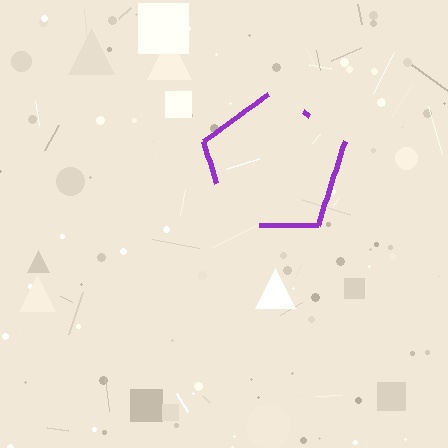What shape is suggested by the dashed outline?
The dashed outline suggests a pentagon.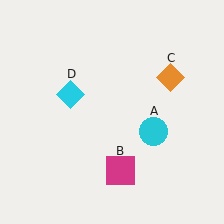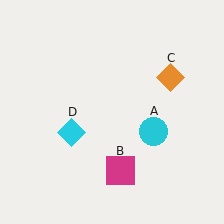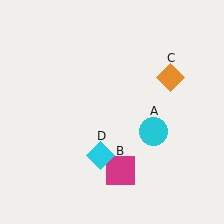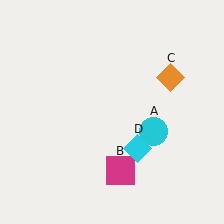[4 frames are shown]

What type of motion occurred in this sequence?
The cyan diamond (object D) rotated counterclockwise around the center of the scene.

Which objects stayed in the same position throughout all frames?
Cyan circle (object A) and magenta square (object B) and orange diamond (object C) remained stationary.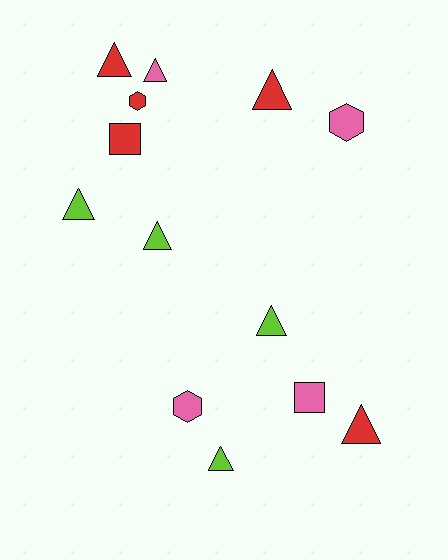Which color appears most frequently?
Red, with 5 objects.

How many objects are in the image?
There are 13 objects.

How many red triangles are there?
There are 3 red triangles.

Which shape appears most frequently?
Triangle, with 8 objects.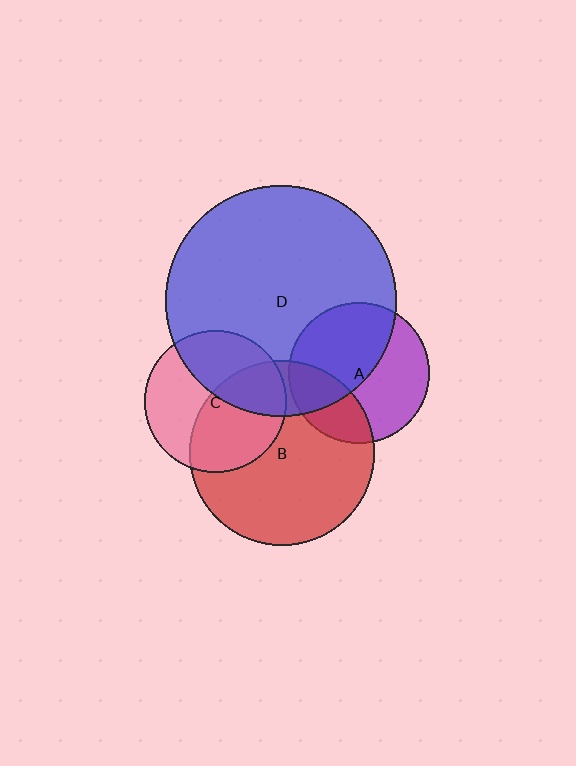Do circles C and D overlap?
Yes.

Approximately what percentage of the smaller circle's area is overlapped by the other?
Approximately 40%.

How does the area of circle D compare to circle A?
Approximately 2.7 times.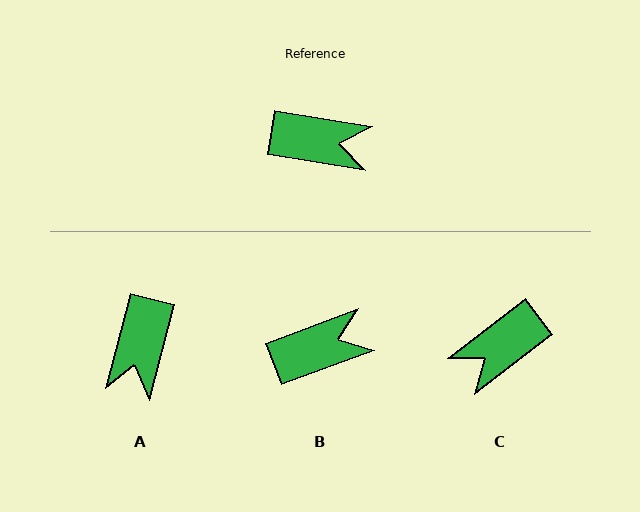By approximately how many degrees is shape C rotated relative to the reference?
Approximately 133 degrees clockwise.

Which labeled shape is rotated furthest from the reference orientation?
C, about 133 degrees away.